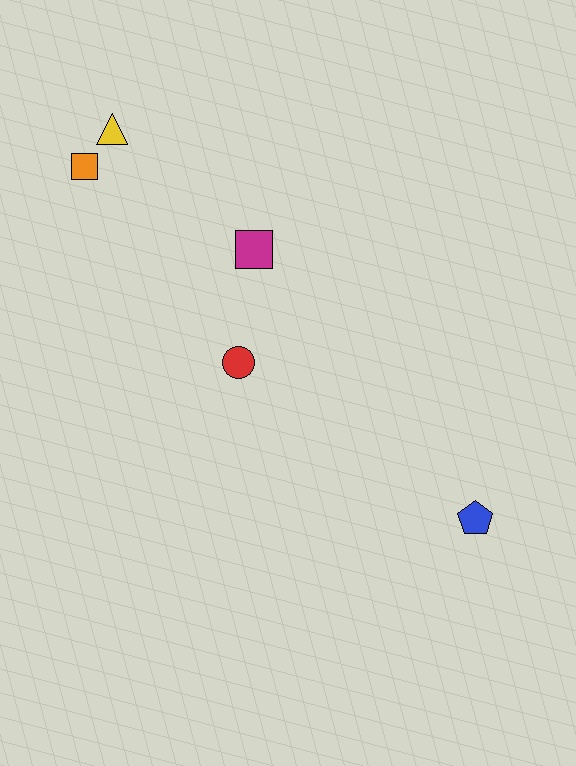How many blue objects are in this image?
There is 1 blue object.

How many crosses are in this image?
There are no crosses.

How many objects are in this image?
There are 5 objects.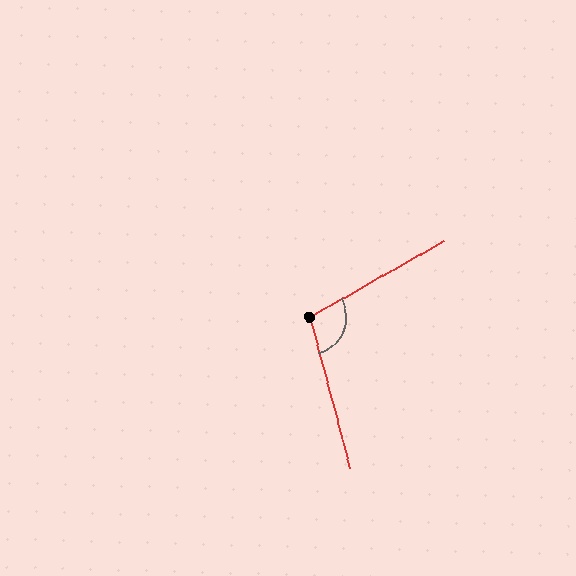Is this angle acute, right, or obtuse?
It is obtuse.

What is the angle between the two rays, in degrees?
Approximately 105 degrees.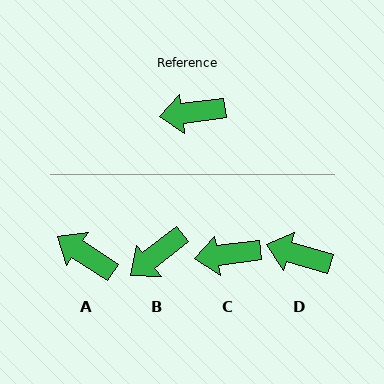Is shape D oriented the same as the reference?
No, it is off by about 25 degrees.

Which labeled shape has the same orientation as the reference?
C.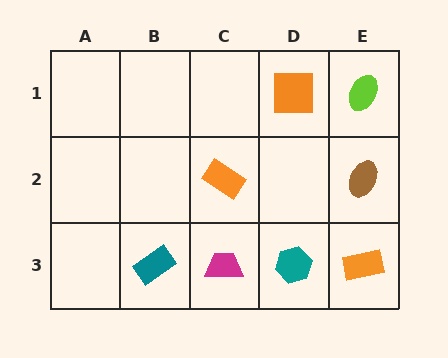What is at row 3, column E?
An orange rectangle.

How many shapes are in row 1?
2 shapes.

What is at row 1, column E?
A lime ellipse.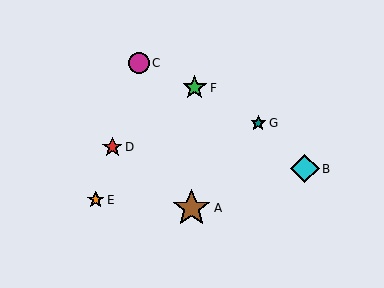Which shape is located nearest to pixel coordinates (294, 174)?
The cyan diamond (labeled B) at (305, 169) is nearest to that location.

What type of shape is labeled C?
Shape C is a magenta circle.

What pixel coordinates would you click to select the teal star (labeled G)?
Click at (258, 123) to select the teal star G.